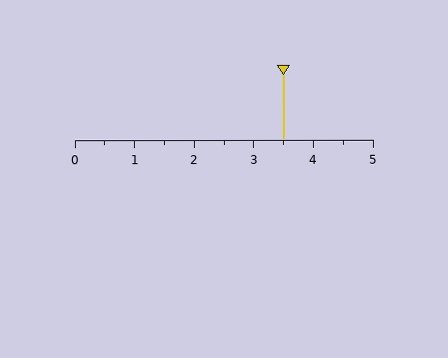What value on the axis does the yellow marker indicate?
The marker indicates approximately 3.5.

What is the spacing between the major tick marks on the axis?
The major ticks are spaced 1 apart.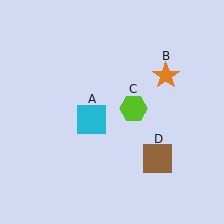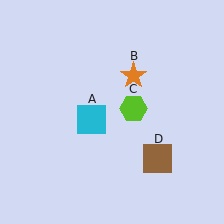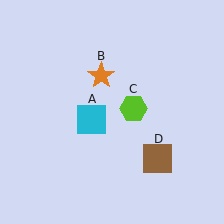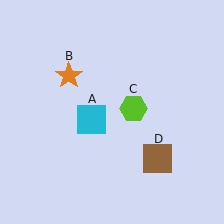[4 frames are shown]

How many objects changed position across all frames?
1 object changed position: orange star (object B).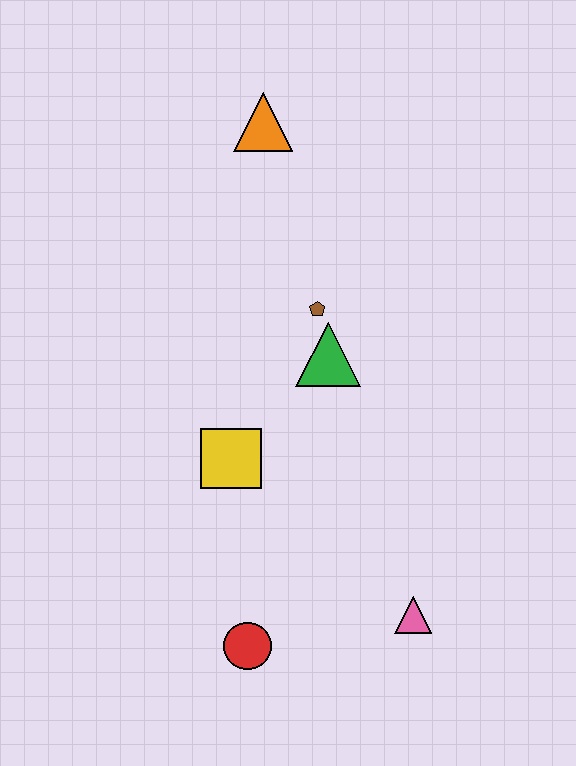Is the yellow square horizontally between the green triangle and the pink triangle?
No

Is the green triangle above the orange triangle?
No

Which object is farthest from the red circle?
The orange triangle is farthest from the red circle.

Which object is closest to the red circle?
The pink triangle is closest to the red circle.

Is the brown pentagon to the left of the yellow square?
No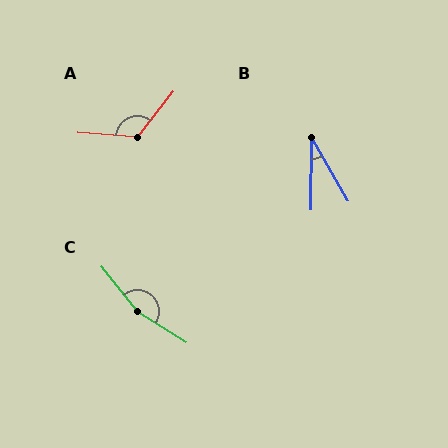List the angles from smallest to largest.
B (31°), A (124°), C (160°).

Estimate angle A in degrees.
Approximately 124 degrees.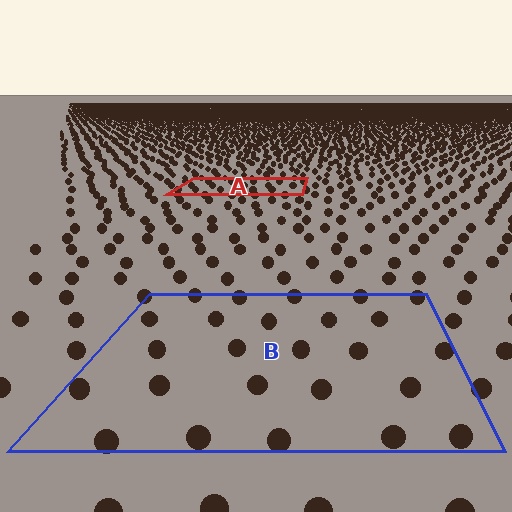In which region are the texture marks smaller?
The texture marks are smaller in region A, because it is farther away.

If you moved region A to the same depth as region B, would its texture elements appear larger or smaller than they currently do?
They would appear larger. At a closer depth, the same texture elements are projected at a bigger on-screen size.